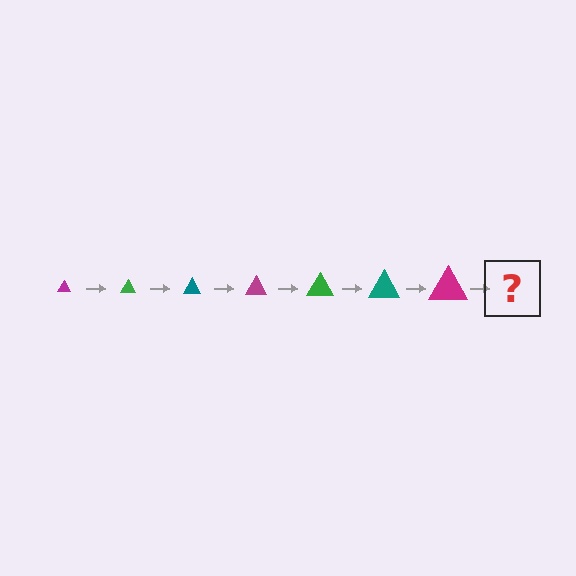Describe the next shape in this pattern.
It should be a green triangle, larger than the previous one.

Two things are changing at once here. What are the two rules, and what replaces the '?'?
The two rules are that the triangle grows larger each step and the color cycles through magenta, green, and teal. The '?' should be a green triangle, larger than the previous one.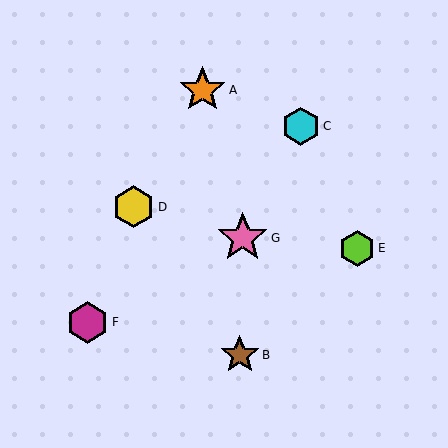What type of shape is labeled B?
Shape B is a brown star.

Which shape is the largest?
The pink star (labeled G) is the largest.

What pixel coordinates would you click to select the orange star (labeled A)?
Click at (202, 90) to select the orange star A.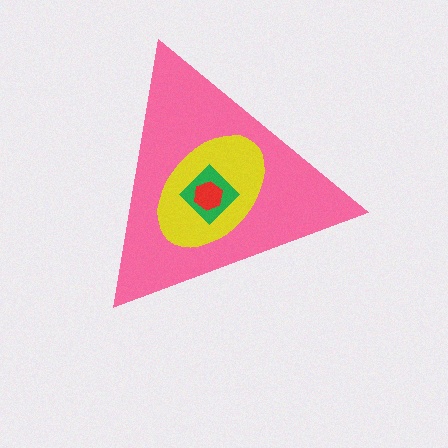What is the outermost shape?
The pink triangle.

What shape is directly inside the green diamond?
The red hexagon.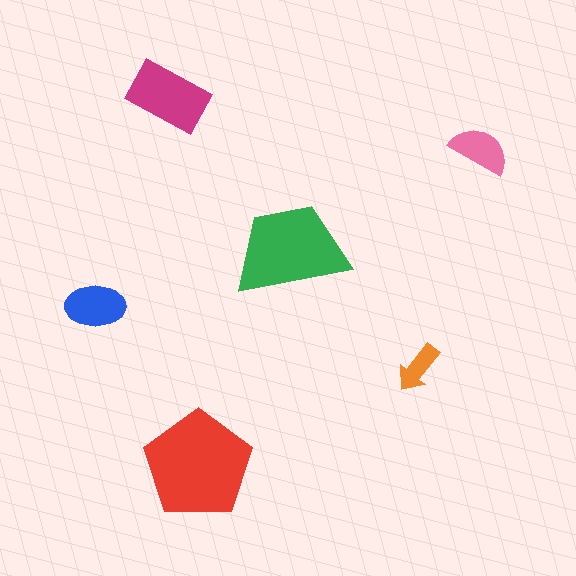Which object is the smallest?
The orange arrow.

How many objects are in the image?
There are 6 objects in the image.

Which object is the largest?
The red pentagon.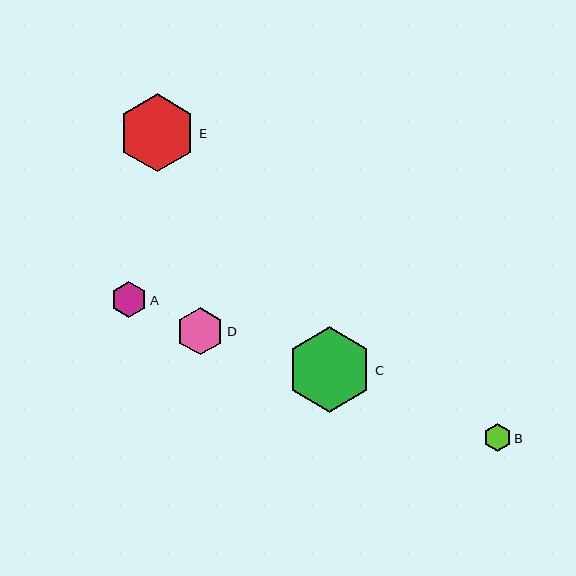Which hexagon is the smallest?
Hexagon B is the smallest with a size of approximately 27 pixels.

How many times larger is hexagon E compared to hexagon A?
Hexagon E is approximately 2.2 times the size of hexagon A.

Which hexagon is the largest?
Hexagon C is the largest with a size of approximately 86 pixels.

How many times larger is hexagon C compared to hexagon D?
Hexagon C is approximately 1.8 times the size of hexagon D.